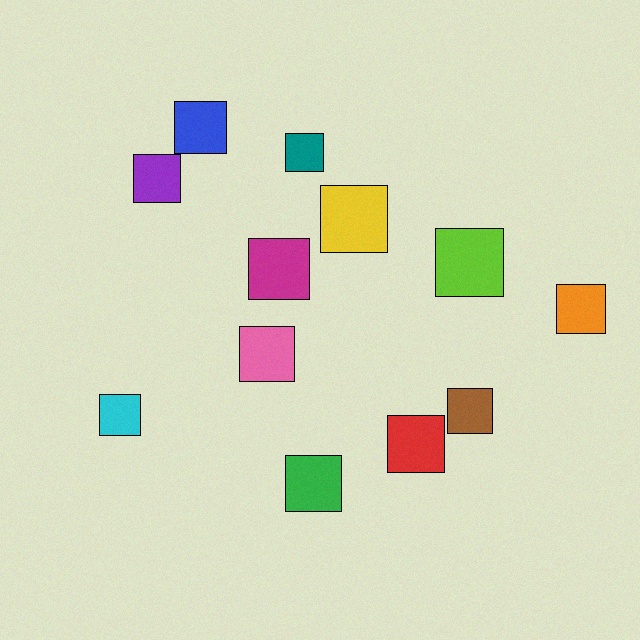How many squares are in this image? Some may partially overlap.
There are 12 squares.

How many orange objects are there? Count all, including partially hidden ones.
There is 1 orange object.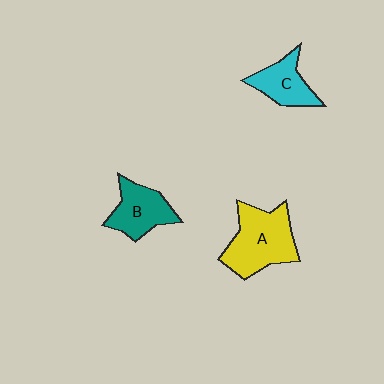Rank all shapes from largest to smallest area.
From largest to smallest: A (yellow), B (teal), C (cyan).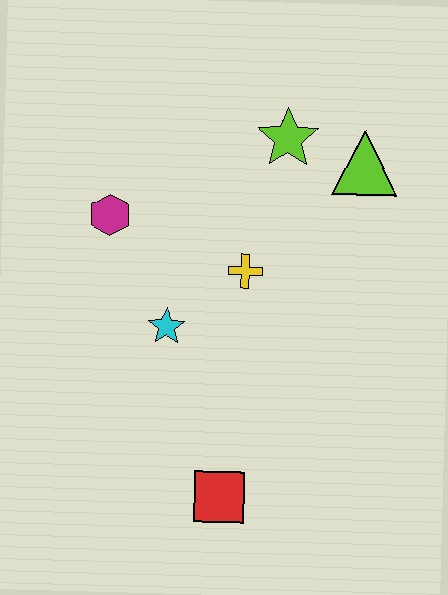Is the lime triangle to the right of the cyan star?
Yes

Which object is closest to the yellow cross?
The cyan star is closest to the yellow cross.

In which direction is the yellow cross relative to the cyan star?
The yellow cross is to the right of the cyan star.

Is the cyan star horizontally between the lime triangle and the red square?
No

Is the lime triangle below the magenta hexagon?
No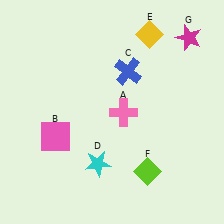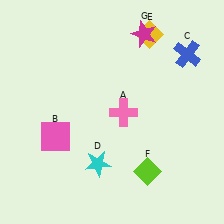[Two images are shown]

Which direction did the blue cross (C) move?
The blue cross (C) moved right.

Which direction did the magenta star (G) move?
The magenta star (G) moved left.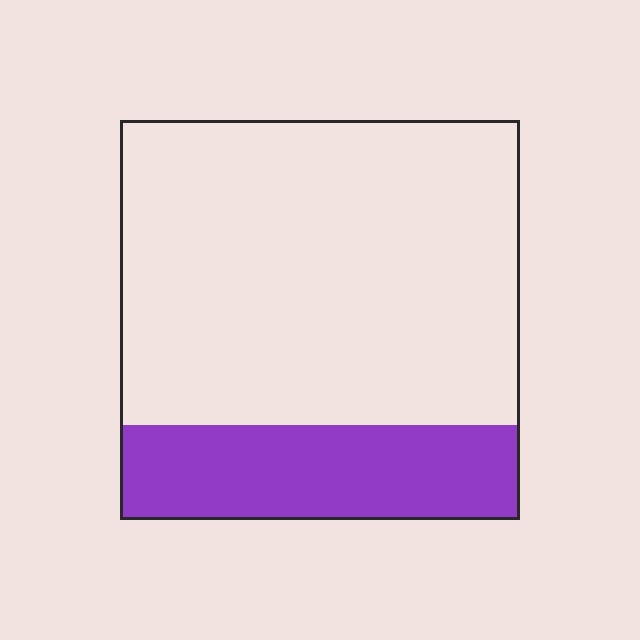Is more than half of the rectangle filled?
No.